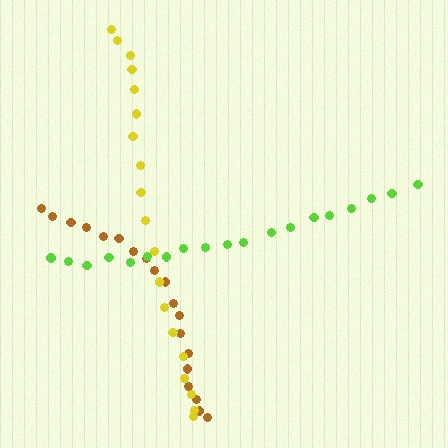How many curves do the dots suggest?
There are 3 distinct paths.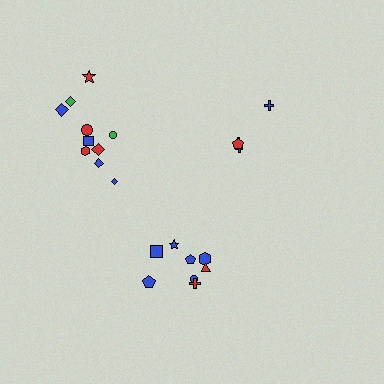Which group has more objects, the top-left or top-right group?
The top-left group.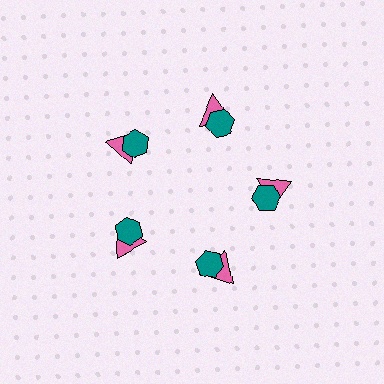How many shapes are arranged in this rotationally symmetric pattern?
There are 10 shapes, arranged in 5 groups of 2.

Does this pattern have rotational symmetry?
Yes, this pattern has 5-fold rotational symmetry. It looks the same after rotating 72 degrees around the center.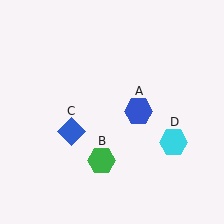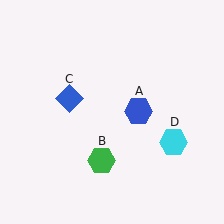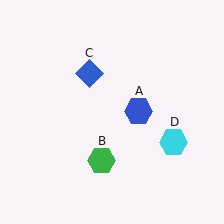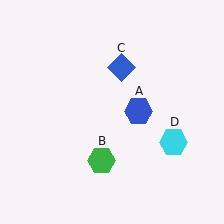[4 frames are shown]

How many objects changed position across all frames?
1 object changed position: blue diamond (object C).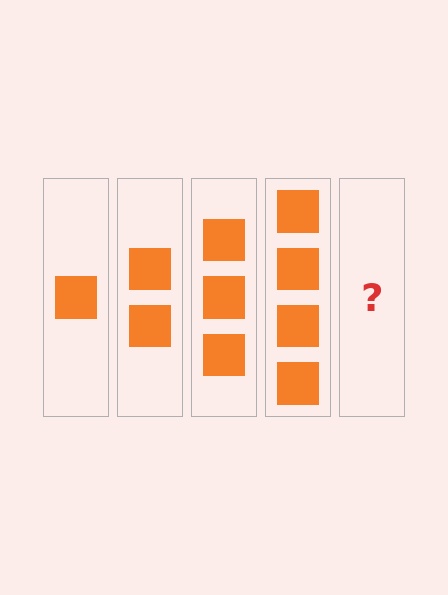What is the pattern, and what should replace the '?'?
The pattern is that each step adds one more square. The '?' should be 5 squares.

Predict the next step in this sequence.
The next step is 5 squares.